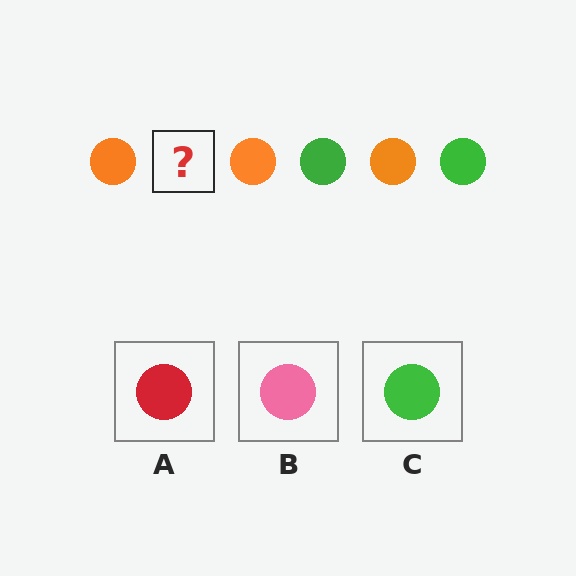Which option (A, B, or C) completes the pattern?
C.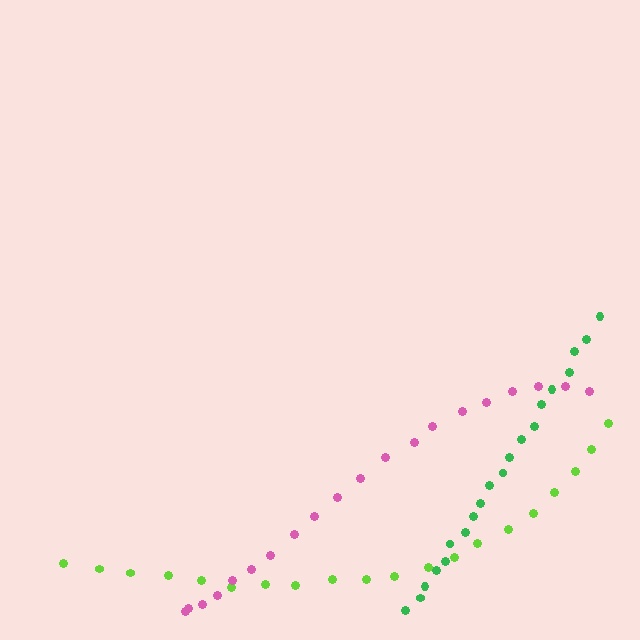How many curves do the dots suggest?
There are 3 distinct paths.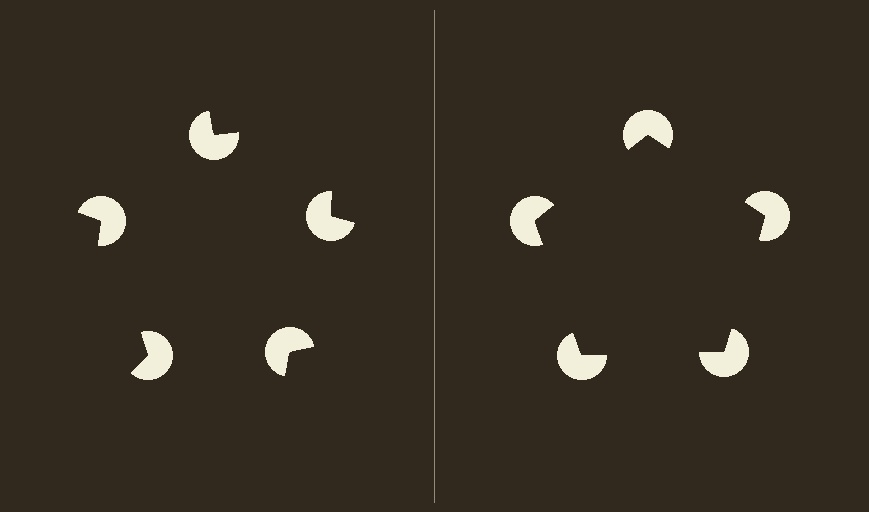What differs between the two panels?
The pac-man discs are positioned identically on both sides; only the wedge orientations differ. On the right they align to a pentagon; on the left they are misaligned.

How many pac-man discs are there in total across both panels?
10 — 5 on each side.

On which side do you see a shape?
An illusory pentagon appears on the right side. On the left side the wedge cuts are rotated, so no coherent shape forms.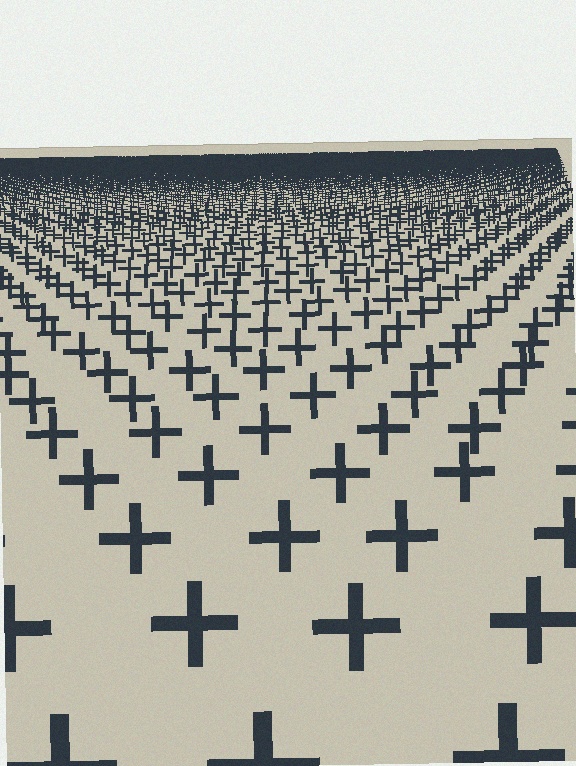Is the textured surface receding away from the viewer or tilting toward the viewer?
The surface is receding away from the viewer. Texture elements get smaller and denser toward the top.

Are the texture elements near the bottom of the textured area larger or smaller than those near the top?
Larger. Near the bottom, elements are closer to the viewer and appear at a bigger on-screen size.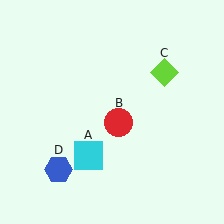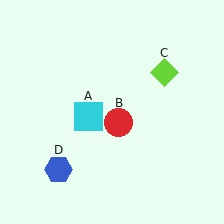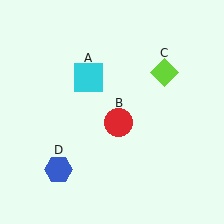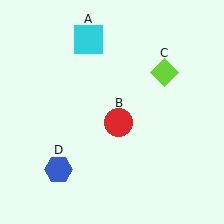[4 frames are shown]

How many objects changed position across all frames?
1 object changed position: cyan square (object A).